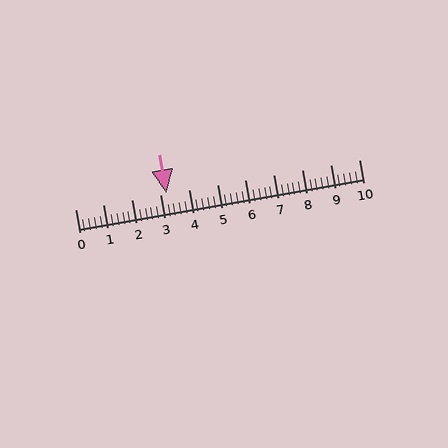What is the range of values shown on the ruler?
The ruler shows values from 0 to 10.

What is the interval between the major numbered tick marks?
The major tick marks are spaced 1 units apart.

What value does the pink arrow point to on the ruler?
The pink arrow points to approximately 3.2.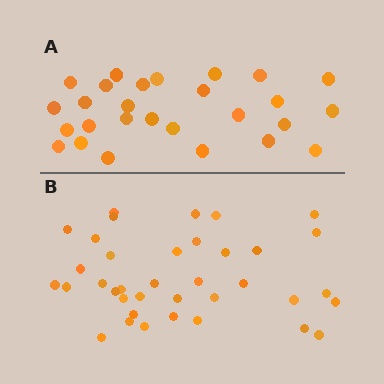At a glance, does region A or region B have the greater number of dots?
Region B (the bottom region) has more dots.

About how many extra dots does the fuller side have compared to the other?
Region B has roughly 10 or so more dots than region A.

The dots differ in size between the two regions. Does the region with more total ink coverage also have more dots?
No. Region A has more total ink coverage because its dots are larger, but region B actually contains more individual dots. Total area can be misleading — the number of items is what matters here.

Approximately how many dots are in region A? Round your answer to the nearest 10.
About 30 dots. (The exact count is 27, which rounds to 30.)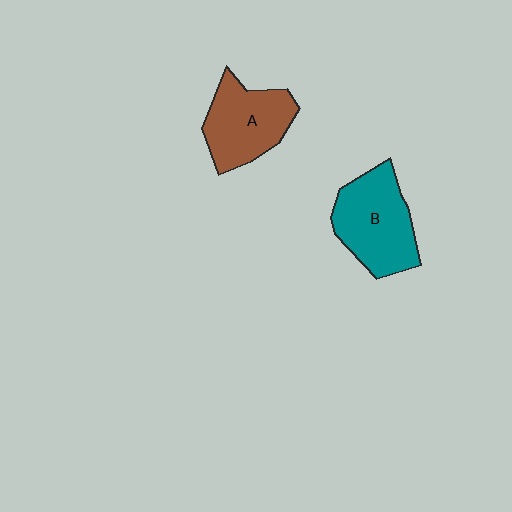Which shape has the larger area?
Shape B (teal).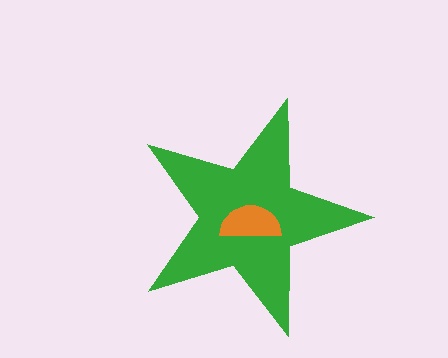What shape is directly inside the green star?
The orange semicircle.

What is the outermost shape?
The green star.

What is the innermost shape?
The orange semicircle.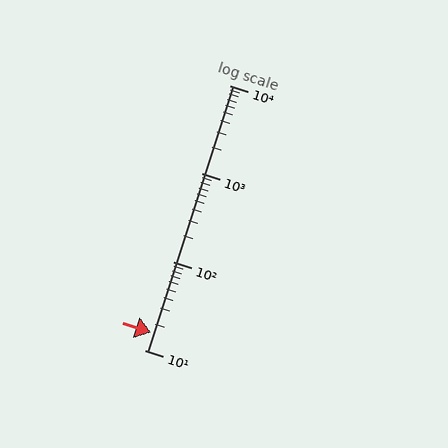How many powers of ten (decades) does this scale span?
The scale spans 3 decades, from 10 to 10000.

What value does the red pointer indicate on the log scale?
The pointer indicates approximately 16.